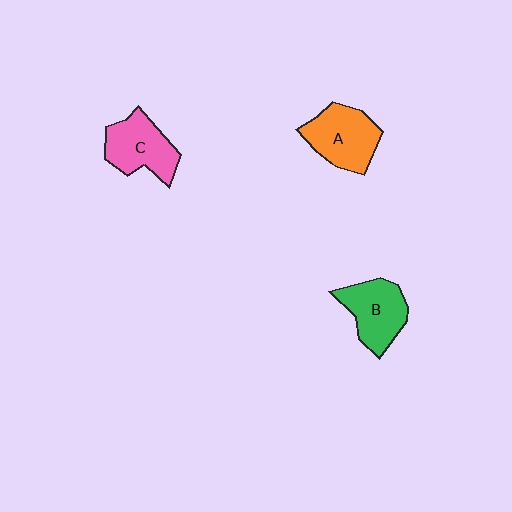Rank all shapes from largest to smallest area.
From largest to smallest: A (orange), C (pink), B (green).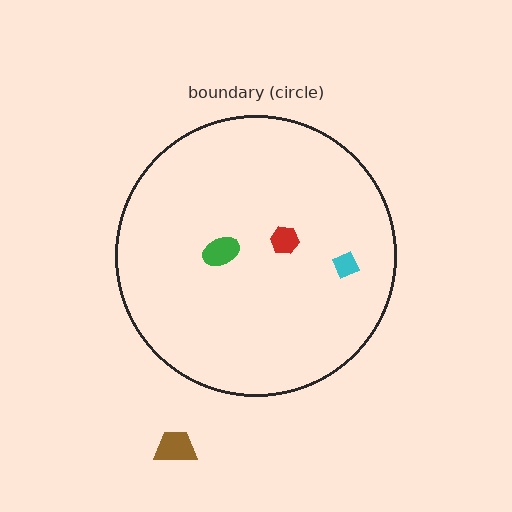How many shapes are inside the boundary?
3 inside, 1 outside.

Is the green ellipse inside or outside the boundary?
Inside.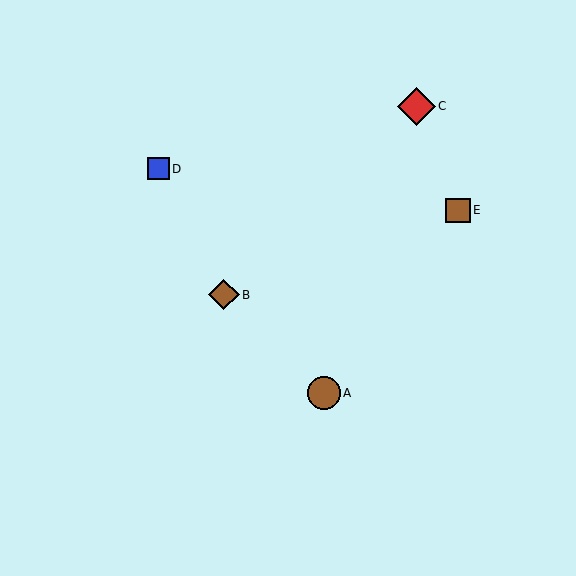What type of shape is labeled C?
Shape C is a red diamond.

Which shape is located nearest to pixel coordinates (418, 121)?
The red diamond (labeled C) at (417, 106) is nearest to that location.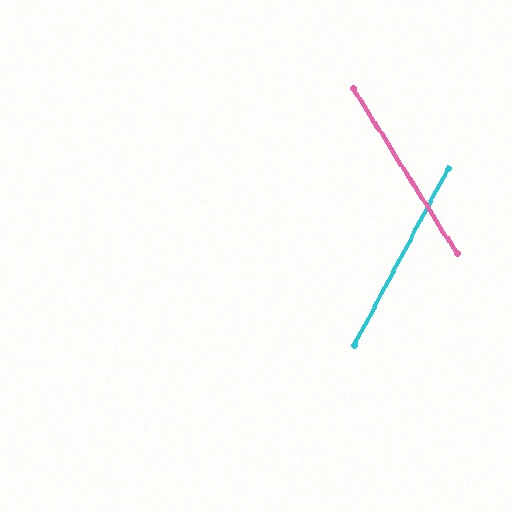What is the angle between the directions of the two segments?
Approximately 60 degrees.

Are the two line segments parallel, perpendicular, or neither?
Neither parallel nor perpendicular — they differ by about 60°.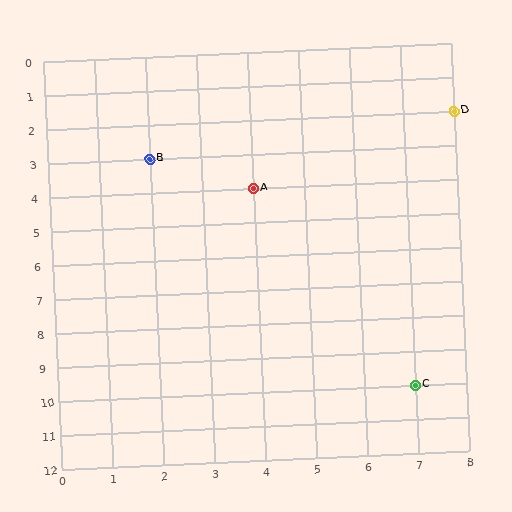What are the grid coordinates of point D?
Point D is at grid coordinates (8, 2).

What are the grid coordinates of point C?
Point C is at grid coordinates (7, 10).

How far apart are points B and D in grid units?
Points B and D are 6 columns and 1 row apart (about 6.1 grid units diagonally).